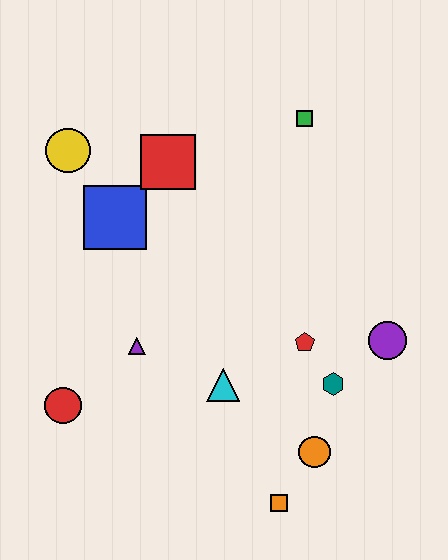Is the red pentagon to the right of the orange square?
Yes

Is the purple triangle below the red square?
Yes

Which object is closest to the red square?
The blue square is closest to the red square.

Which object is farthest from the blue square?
The orange square is farthest from the blue square.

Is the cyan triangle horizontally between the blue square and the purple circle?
Yes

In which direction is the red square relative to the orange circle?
The red square is above the orange circle.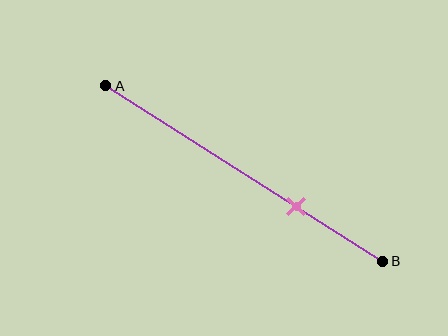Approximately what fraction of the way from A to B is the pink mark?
The pink mark is approximately 70% of the way from A to B.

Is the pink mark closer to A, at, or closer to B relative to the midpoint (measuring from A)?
The pink mark is closer to point B than the midpoint of segment AB.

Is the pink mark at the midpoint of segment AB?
No, the mark is at about 70% from A, not at the 50% midpoint.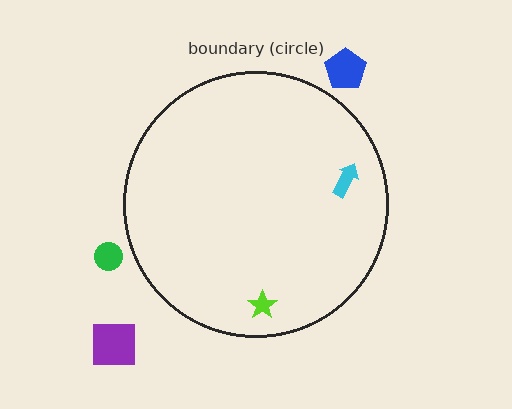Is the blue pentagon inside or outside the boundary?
Outside.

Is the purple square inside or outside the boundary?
Outside.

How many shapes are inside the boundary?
2 inside, 3 outside.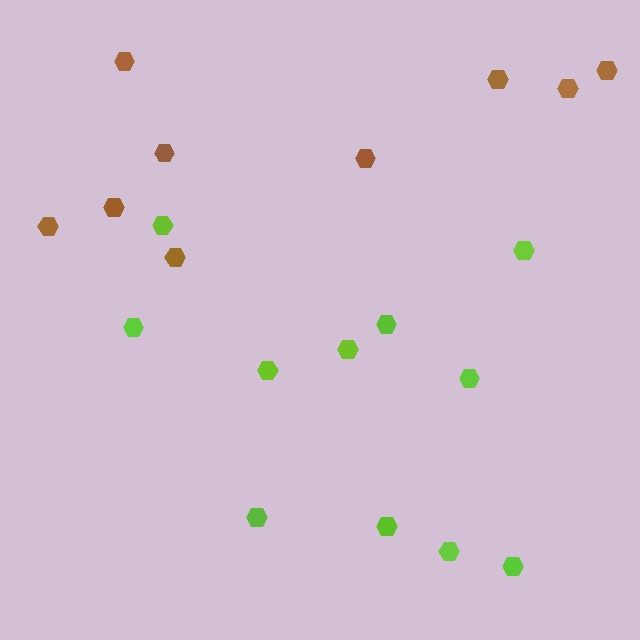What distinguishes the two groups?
There are 2 groups: one group of lime hexagons (11) and one group of brown hexagons (9).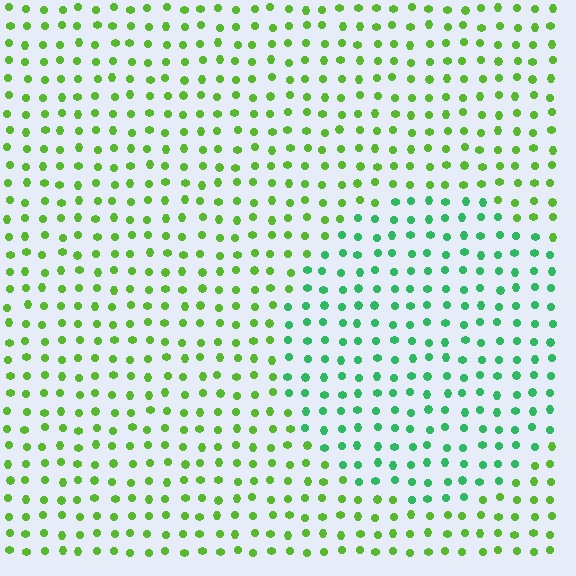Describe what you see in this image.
The image is filled with small lime elements in a uniform arrangement. A circle-shaped region is visible where the elements are tinted to a slightly different hue, forming a subtle color boundary.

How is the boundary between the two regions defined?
The boundary is defined purely by a slight shift in hue (about 40 degrees). Spacing, size, and orientation are identical on both sides.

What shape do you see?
I see a circle.